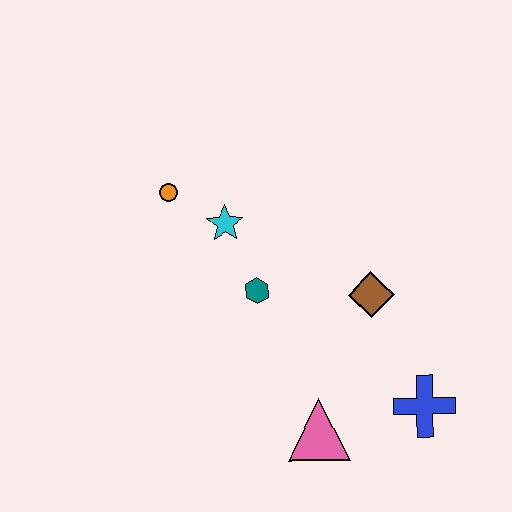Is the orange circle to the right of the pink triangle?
No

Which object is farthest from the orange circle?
The blue cross is farthest from the orange circle.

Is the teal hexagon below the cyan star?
Yes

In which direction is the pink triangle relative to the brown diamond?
The pink triangle is below the brown diamond.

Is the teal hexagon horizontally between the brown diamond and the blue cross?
No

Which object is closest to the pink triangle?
The blue cross is closest to the pink triangle.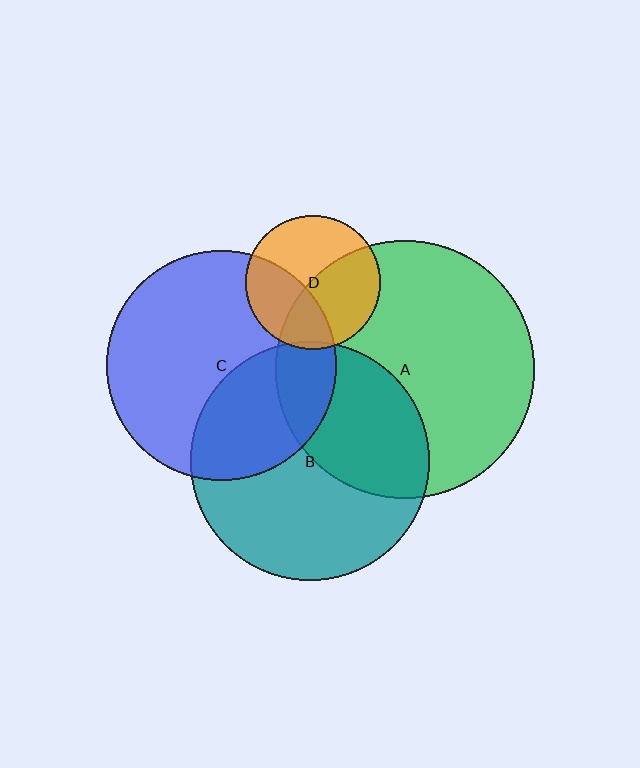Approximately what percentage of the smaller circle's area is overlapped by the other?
Approximately 40%.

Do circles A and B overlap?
Yes.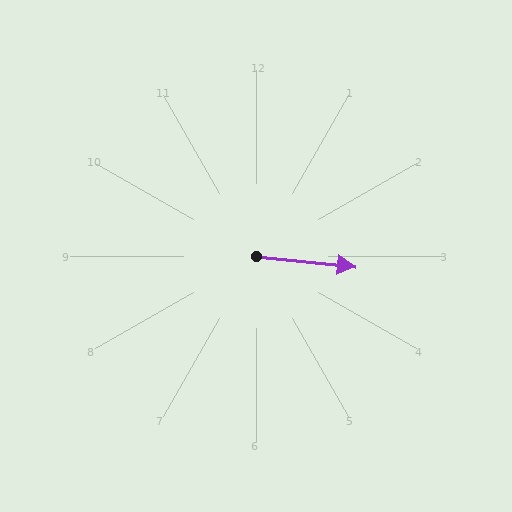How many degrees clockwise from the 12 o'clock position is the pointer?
Approximately 96 degrees.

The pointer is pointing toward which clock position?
Roughly 3 o'clock.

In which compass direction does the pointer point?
East.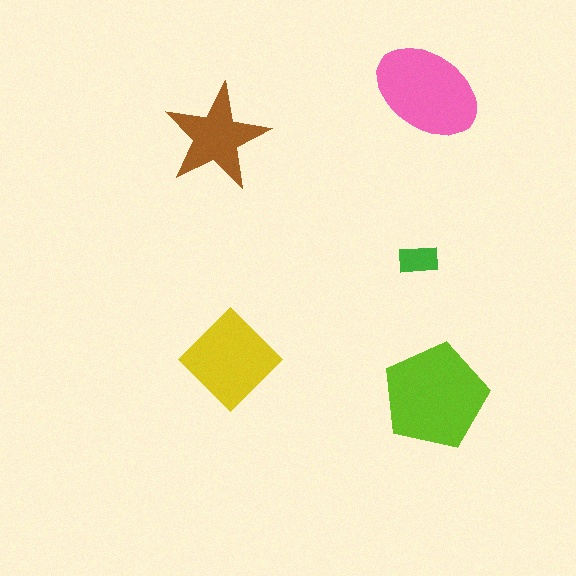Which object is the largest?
The lime pentagon.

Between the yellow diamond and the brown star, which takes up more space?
The yellow diamond.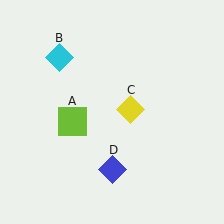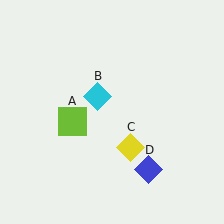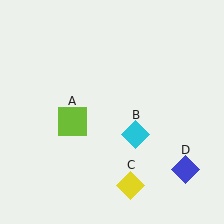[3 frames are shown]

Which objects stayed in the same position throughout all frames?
Lime square (object A) remained stationary.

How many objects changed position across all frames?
3 objects changed position: cyan diamond (object B), yellow diamond (object C), blue diamond (object D).